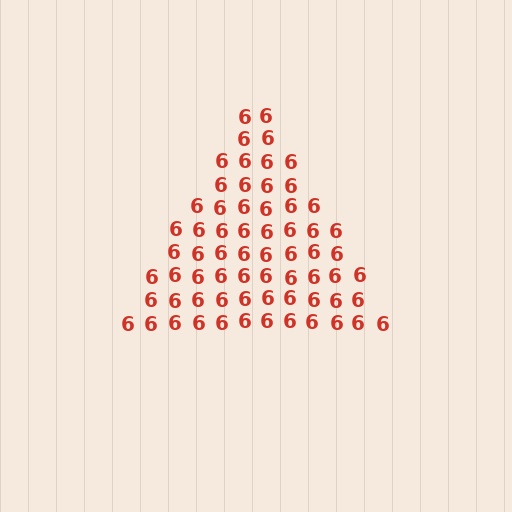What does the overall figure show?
The overall figure shows a triangle.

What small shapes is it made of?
It is made of small digit 6's.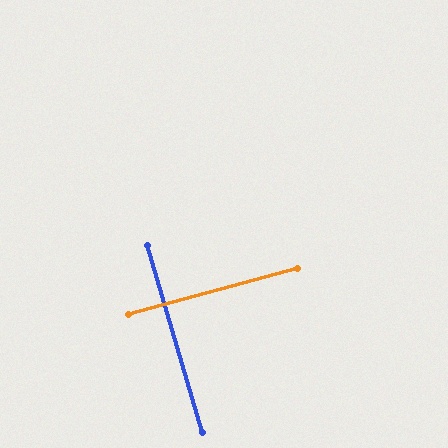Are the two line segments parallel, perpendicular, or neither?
Perpendicular — they meet at approximately 89°.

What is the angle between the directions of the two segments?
Approximately 89 degrees.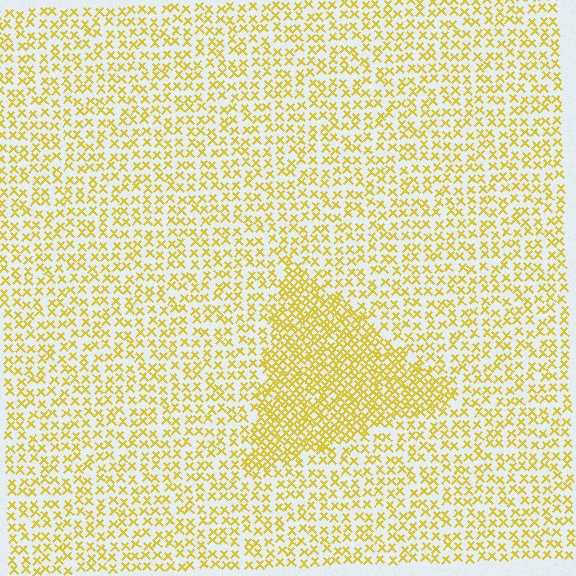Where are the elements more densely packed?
The elements are more densely packed inside the triangle boundary.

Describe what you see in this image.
The image contains small yellow elements arranged at two different densities. A triangle-shaped region is visible where the elements are more densely packed than the surrounding area.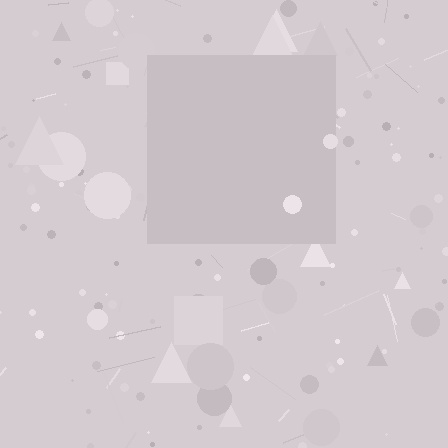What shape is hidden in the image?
A square is hidden in the image.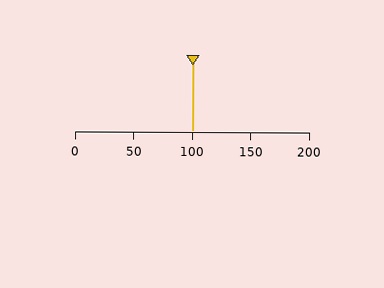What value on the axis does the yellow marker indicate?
The marker indicates approximately 100.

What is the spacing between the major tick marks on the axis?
The major ticks are spaced 50 apart.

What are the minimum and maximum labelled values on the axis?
The axis runs from 0 to 200.